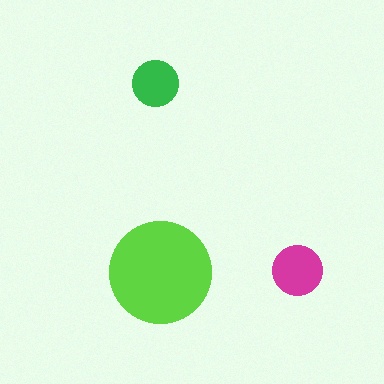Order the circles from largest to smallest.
the lime one, the magenta one, the green one.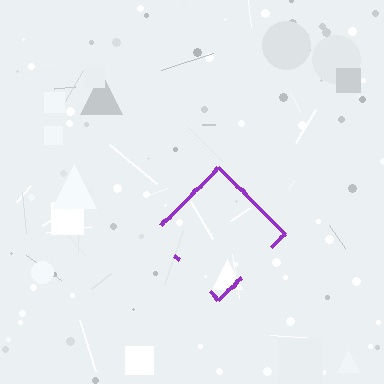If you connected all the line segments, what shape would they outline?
They would outline a diamond.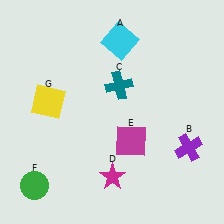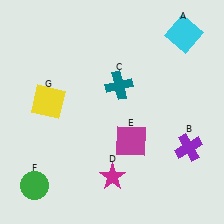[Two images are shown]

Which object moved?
The cyan square (A) moved right.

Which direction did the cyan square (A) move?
The cyan square (A) moved right.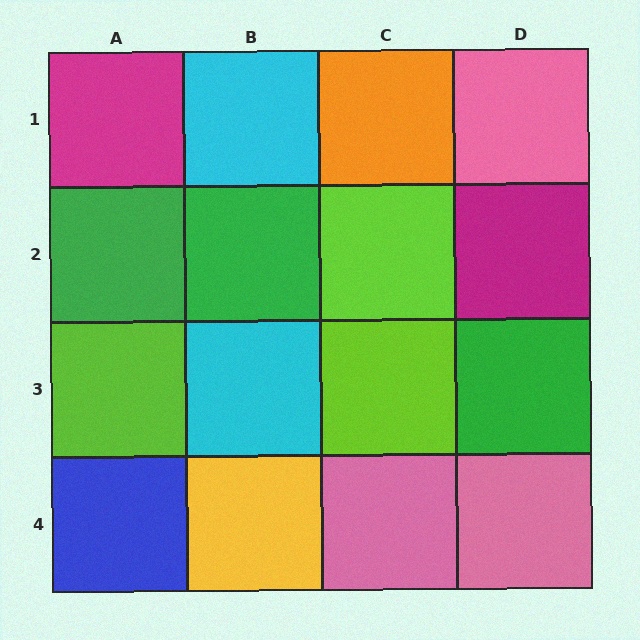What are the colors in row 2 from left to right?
Green, green, lime, magenta.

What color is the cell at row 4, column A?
Blue.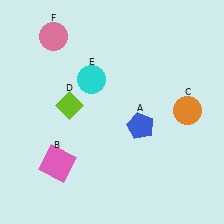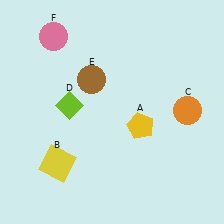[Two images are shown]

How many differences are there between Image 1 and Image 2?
There are 3 differences between the two images.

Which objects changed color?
A changed from blue to yellow. B changed from pink to yellow. E changed from cyan to brown.